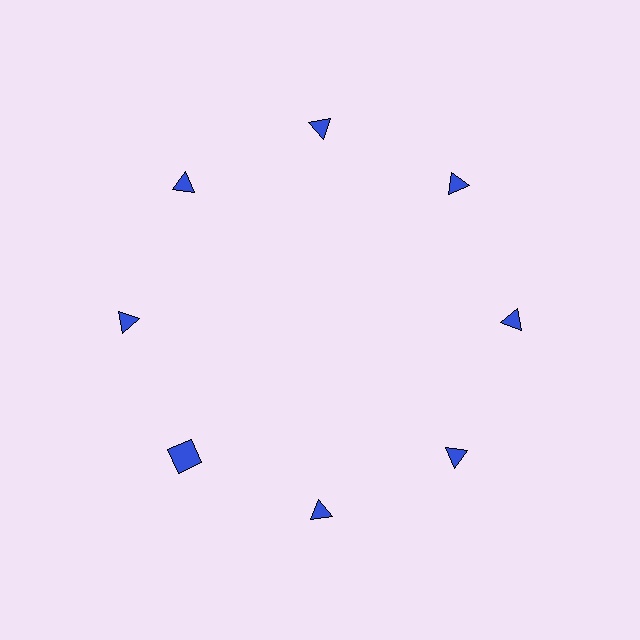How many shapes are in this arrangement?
There are 8 shapes arranged in a ring pattern.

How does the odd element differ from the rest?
It has a different shape: square instead of triangle.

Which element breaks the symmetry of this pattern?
The blue square at roughly the 8 o'clock position breaks the symmetry. All other shapes are blue triangles.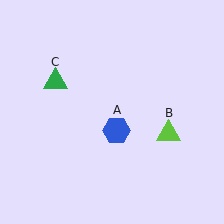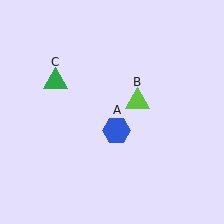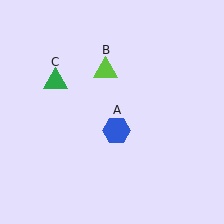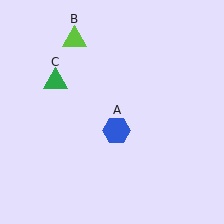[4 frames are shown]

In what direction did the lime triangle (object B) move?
The lime triangle (object B) moved up and to the left.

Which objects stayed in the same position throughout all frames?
Blue hexagon (object A) and green triangle (object C) remained stationary.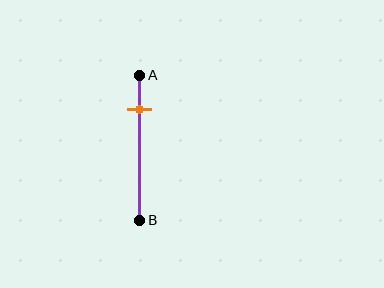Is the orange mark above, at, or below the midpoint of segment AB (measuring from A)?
The orange mark is above the midpoint of segment AB.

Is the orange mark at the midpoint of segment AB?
No, the mark is at about 25% from A, not at the 50% midpoint.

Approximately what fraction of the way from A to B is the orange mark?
The orange mark is approximately 25% of the way from A to B.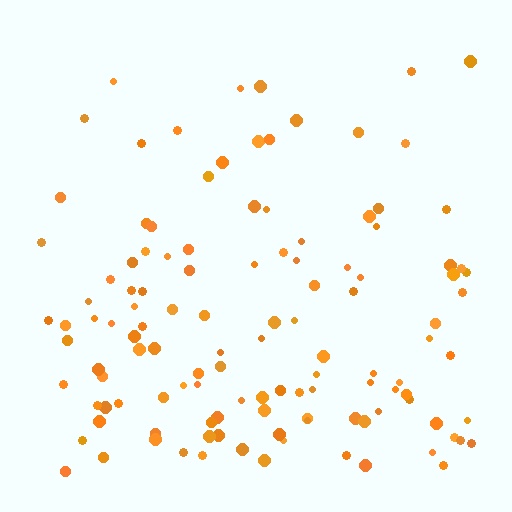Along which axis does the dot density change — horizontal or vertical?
Vertical.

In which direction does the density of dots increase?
From top to bottom, with the bottom side densest.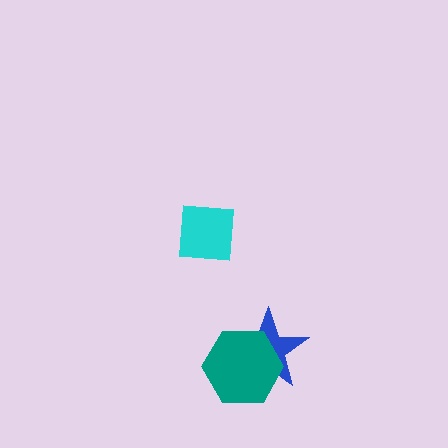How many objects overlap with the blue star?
1 object overlaps with the blue star.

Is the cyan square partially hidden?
No, no other shape covers it.